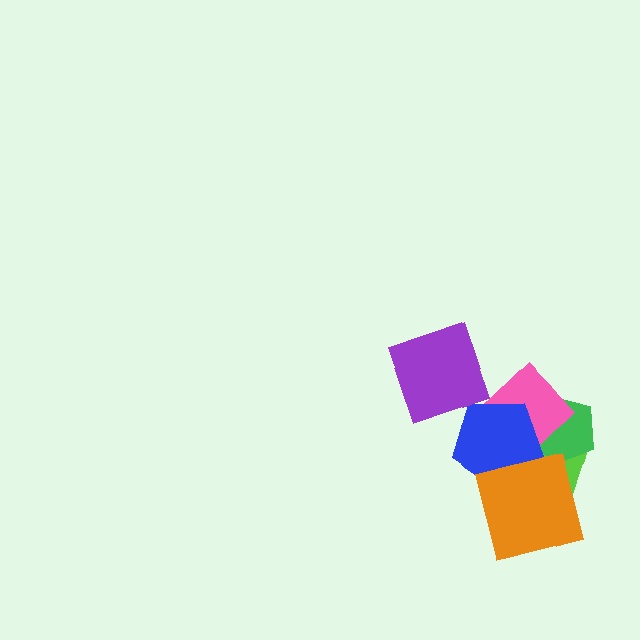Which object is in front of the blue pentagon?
The orange square is in front of the blue pentagon.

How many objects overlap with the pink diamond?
3 objects overlap with the pink diamond.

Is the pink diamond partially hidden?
Yes, it is partially covered by another shape.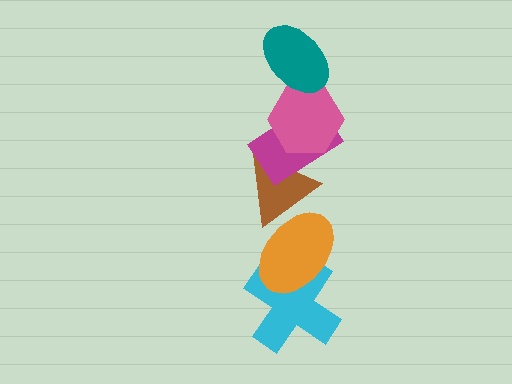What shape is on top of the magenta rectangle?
The pink hexagon is on top of the magenta rectangle.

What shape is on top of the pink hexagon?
The teal ellipse is on top of the pink hexagon.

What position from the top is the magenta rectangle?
The magenta rectangle is 3rd from the top.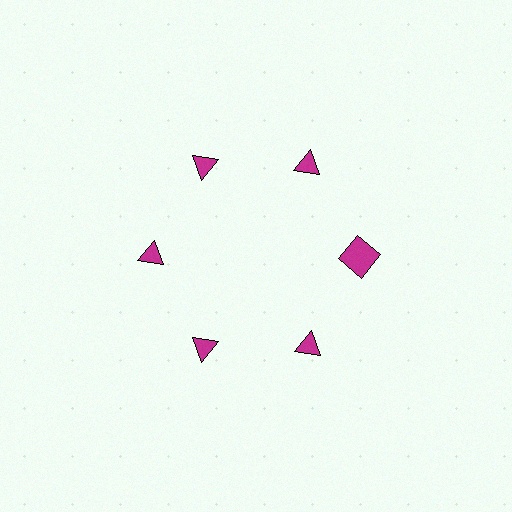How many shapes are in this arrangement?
There are 6 shapes arranged in a ring pattern.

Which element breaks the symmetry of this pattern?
The magenta square at roughly the 3 o'clock position breaks the symmetry. All other shapes are magenta triangles.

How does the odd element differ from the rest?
It has a different shape: square instead of triangle.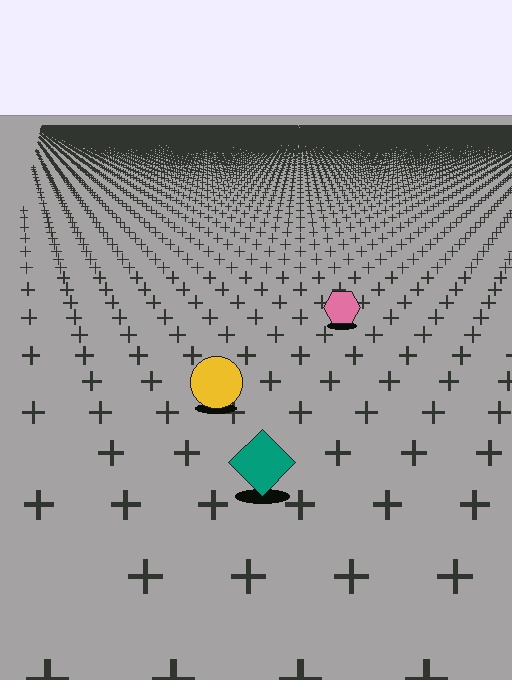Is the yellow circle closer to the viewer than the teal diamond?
No. The teal diamond is closer — you can tell from the texture gradient: the ground texture is coarser near it.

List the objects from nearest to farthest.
From nearest to farthest: the teal diamond, the yellow circle, the pink hexagon.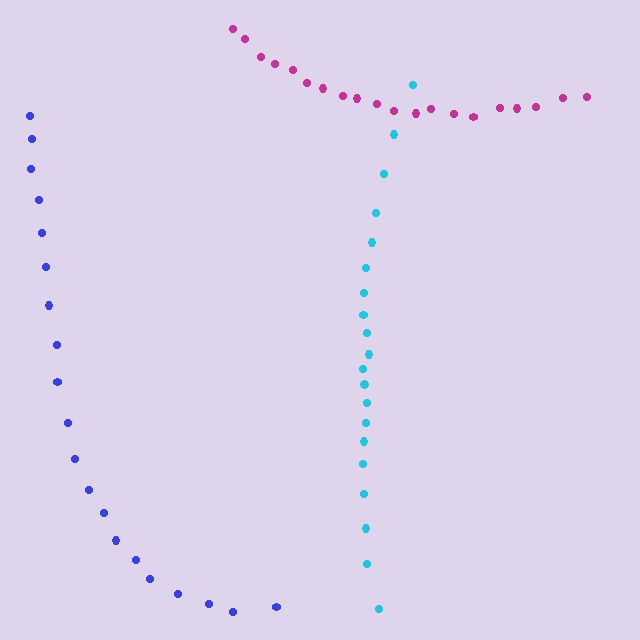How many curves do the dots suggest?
There are 3 distinct paths.